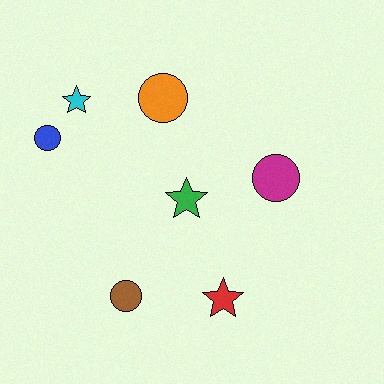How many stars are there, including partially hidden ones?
There are 3 stars.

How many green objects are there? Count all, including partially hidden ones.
There is 1 green object.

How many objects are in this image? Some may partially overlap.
There are 7 objects.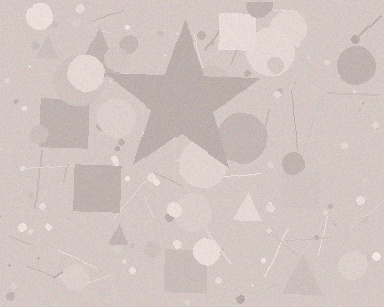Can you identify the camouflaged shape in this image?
The camouflaged shape is a star.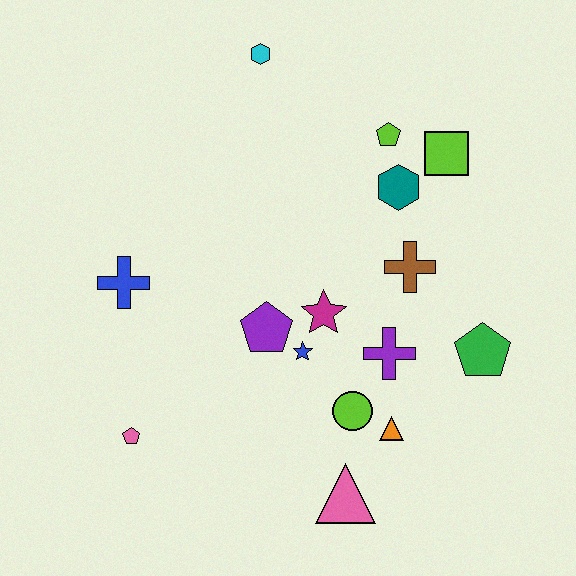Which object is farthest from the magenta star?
The cyan hexagon is farthest from the magenta star.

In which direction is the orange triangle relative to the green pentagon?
The orange triangle is to the left of the green pentagon.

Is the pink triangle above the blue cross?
No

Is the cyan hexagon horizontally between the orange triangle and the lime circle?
No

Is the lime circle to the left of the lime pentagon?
Yes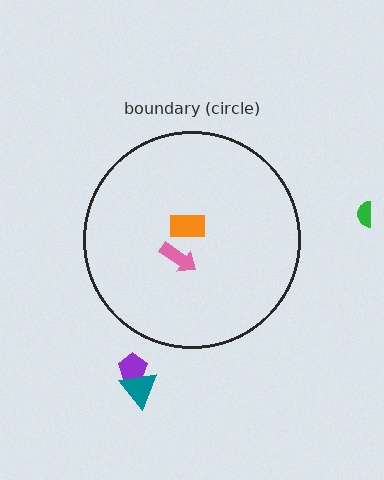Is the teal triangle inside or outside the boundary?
Outside.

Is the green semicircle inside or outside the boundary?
Outside.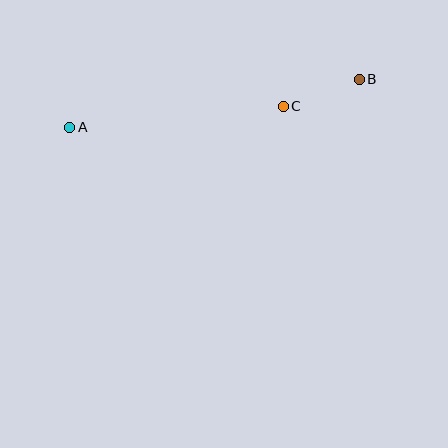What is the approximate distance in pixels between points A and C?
The distance between A and C is approximately 215 pixels.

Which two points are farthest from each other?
Points A and B are farthest from each other.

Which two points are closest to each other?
Points B and C are closest to each other.